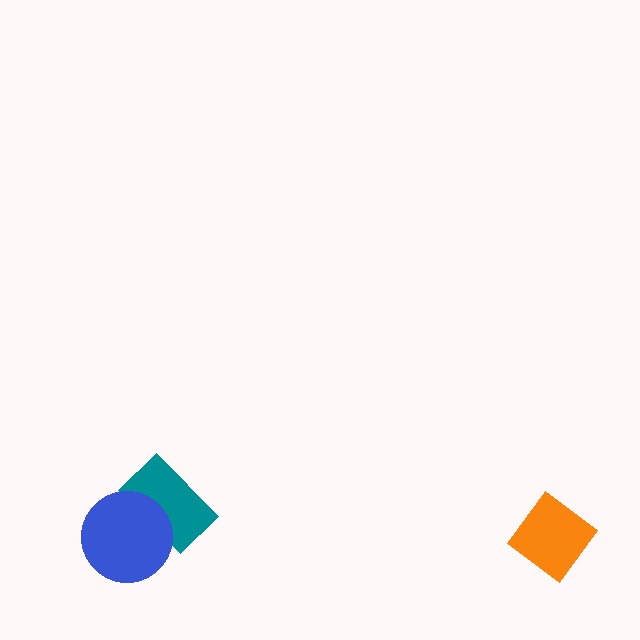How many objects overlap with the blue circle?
1 object overlaps with the blue circle.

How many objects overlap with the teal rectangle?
1 object overlaps with the teal rectangle.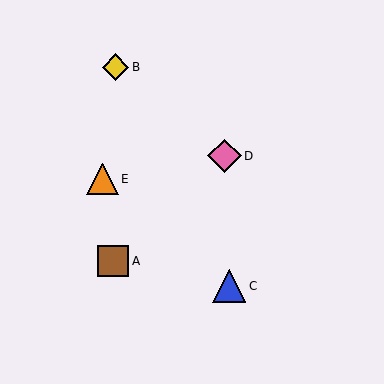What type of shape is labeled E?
Shape E is an orange triangle.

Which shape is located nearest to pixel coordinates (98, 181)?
The orange triangle (labeled E) at (103, 179) is nearest to that location.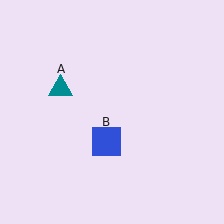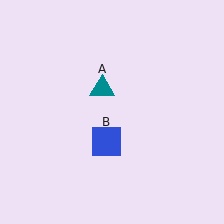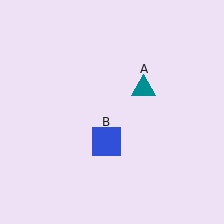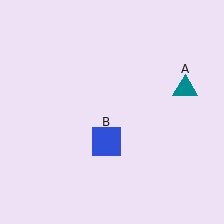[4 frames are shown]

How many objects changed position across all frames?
1 object changed position: teal triangle (object A).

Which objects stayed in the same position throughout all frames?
Blue square (object B) remained stationary.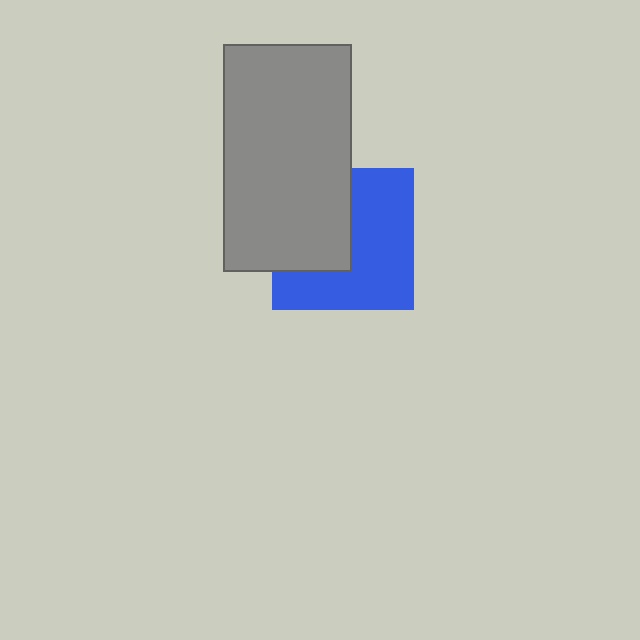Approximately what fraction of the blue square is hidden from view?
Roughly 41% of the blue square is hidden behind the gray rectangle.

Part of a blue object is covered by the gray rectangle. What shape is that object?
It is a square.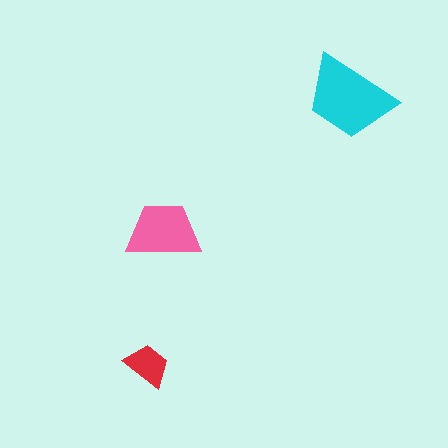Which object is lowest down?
The red trapezoid is bottommost.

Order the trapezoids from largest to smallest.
the cyan one, the pink one, the red one.